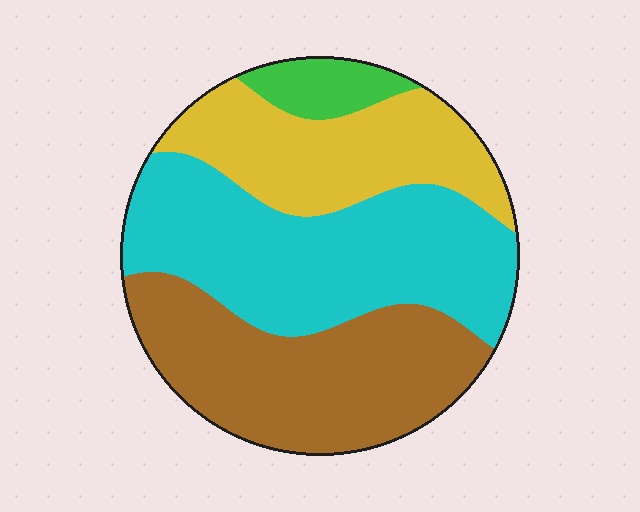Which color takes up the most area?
Cyan, at roughly 40%.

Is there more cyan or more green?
Cyan.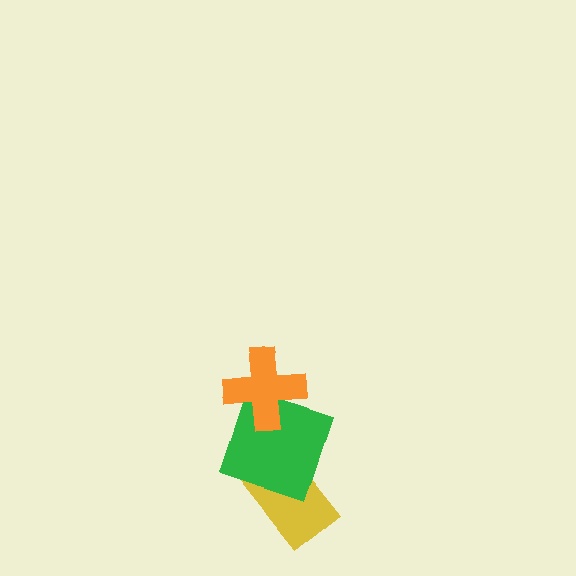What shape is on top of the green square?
The orange cross is on top of the green square.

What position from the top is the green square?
The green square is 2nd from the top.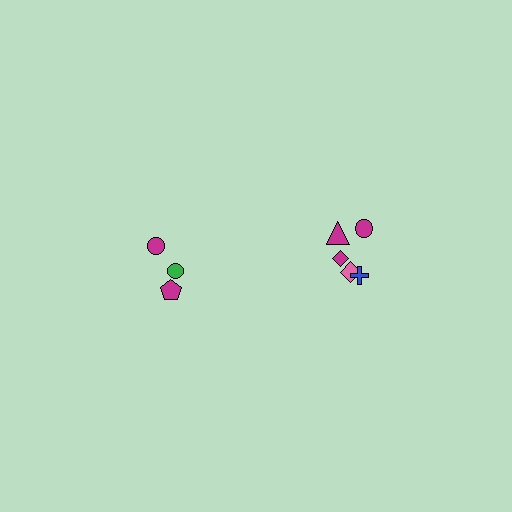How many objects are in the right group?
There are 5 objects.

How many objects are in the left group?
There are 3 objects.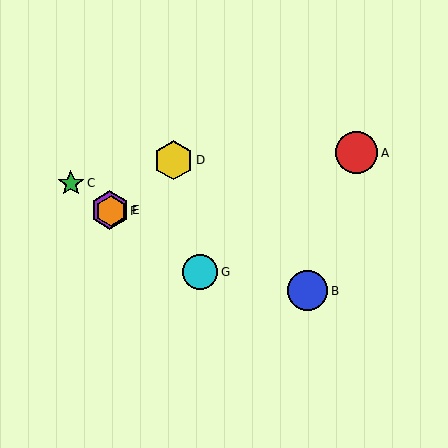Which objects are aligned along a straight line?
Objects C, E, F, G are aligned along a straight line.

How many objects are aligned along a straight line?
4 objects (C, E, F, G) are aligned along a straight line.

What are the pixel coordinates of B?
Object B is at (308, 291).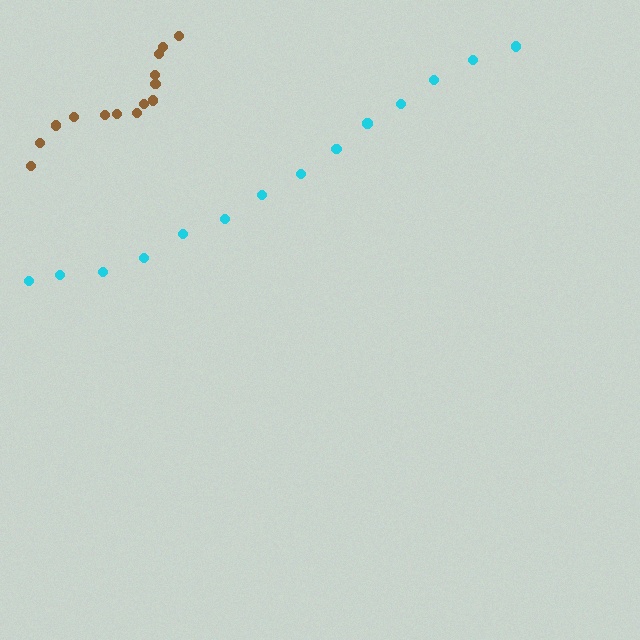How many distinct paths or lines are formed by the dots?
There are 2 distinct paths.